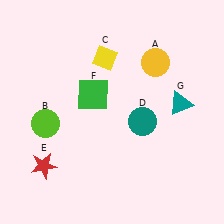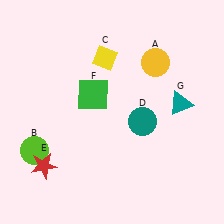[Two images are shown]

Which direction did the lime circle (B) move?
The lime circle (B) moved down.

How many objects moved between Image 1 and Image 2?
1 object moved between the two images.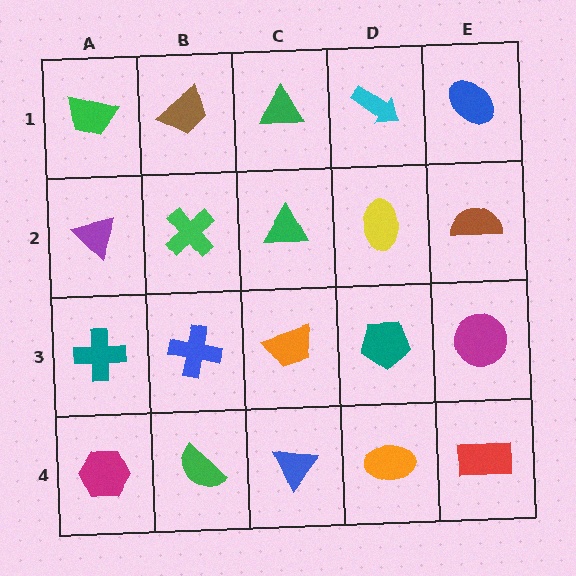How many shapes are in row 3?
5 shapes.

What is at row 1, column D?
A cyan arrow.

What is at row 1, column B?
A brown trapezoid.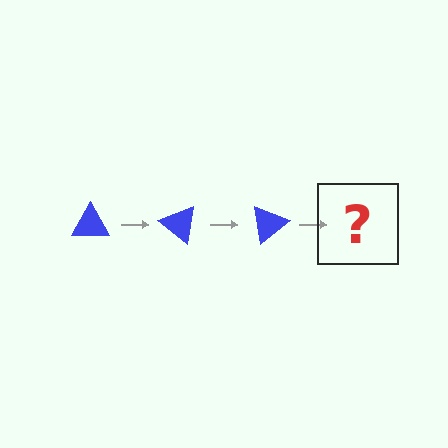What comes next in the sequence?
The next element should be a blue triangle rotated 120 degrees.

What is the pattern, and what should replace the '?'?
The pattern is that the triangle rotates 40 degrees each step. The '?' should be a blue triangle rotated 120 degrees.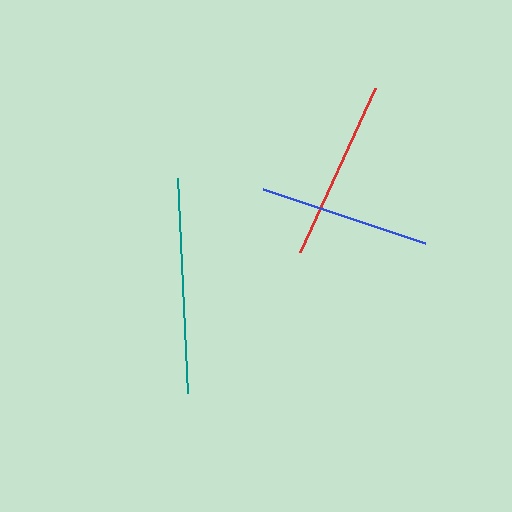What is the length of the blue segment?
The blue segment is approximately 172 pixels long.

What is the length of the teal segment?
The teal segment is approximately 215 pixels long.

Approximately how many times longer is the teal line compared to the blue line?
The teal line is approximately 1.3 times the length of the blue line.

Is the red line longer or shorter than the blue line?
The red line is longer than the blue line.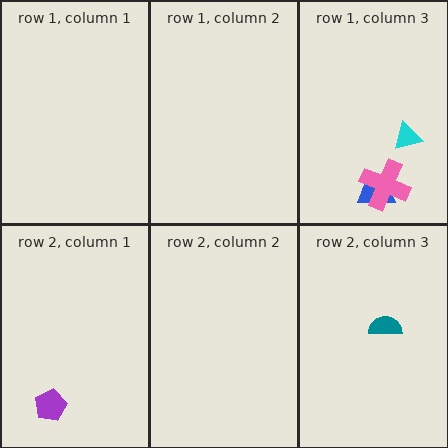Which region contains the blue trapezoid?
The row 1, column 3 region.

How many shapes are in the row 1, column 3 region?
3.